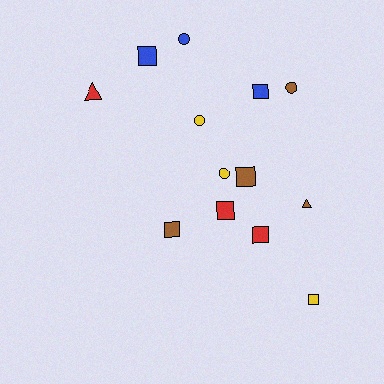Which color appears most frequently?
Brown, with 4 objects.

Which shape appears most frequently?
Square, with 7 objects.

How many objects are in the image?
There are 13 objects.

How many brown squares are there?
There are 2 brown squares.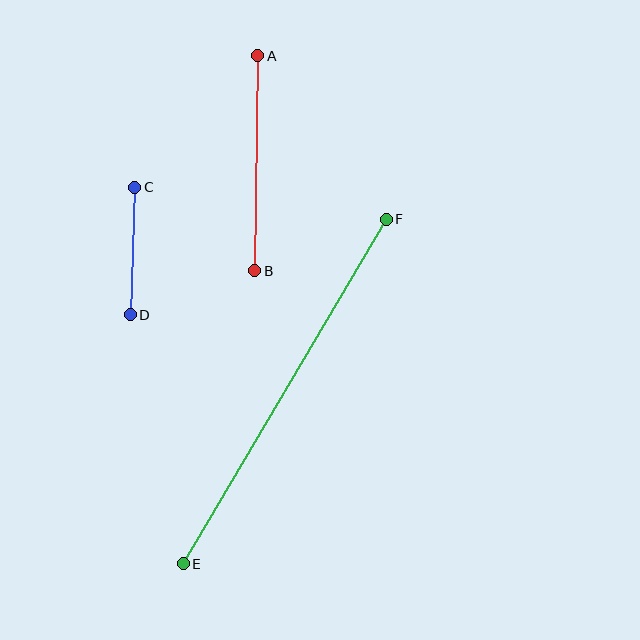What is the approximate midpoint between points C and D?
The midpoint is at approximately (133, 251) pixels.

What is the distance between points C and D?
The distance is approximately 128 pixels.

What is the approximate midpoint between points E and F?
The midpoint is at approximately (285, 392) pixels.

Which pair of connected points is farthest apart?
Points E and F are farthest apart.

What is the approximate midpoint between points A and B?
The midpoint is at approximately (256, 163) pixels.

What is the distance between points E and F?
The distance is approximately 400 pixels.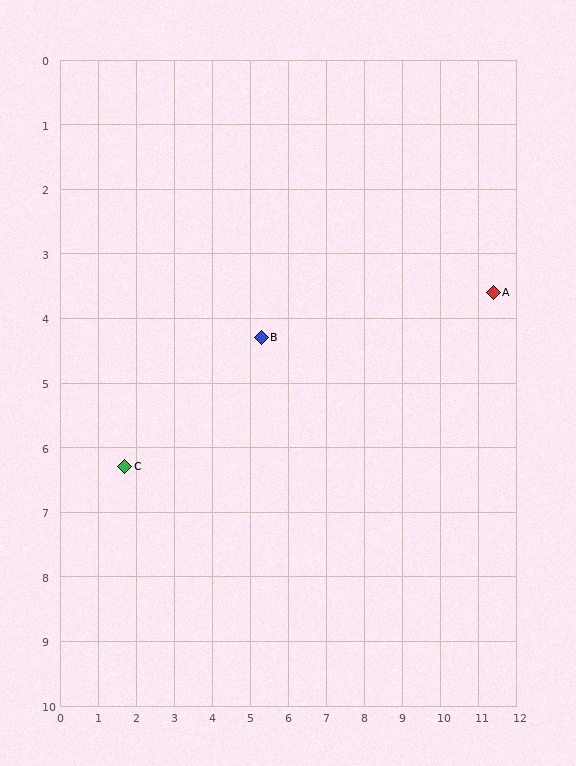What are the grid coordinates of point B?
Point B is at approximately (5.3, 4.3).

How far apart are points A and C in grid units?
Points A and C are about 10.1 grid units apart.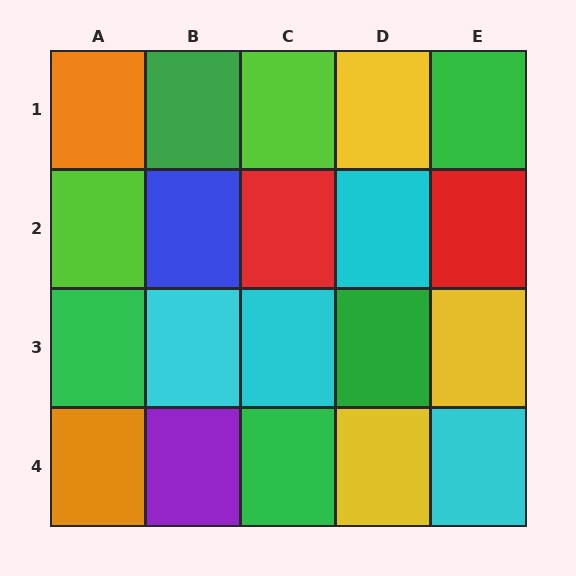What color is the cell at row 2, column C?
Red.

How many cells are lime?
2 cells are lime.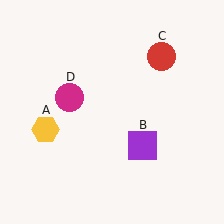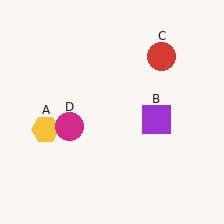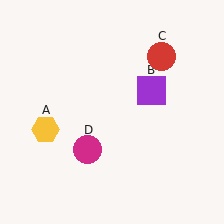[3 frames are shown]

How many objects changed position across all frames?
2 objects changed position: purple square (object B), magenta circle (object D).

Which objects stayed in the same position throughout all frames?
Yellow hexagon (object A) and red circle (object C) remained stationary.